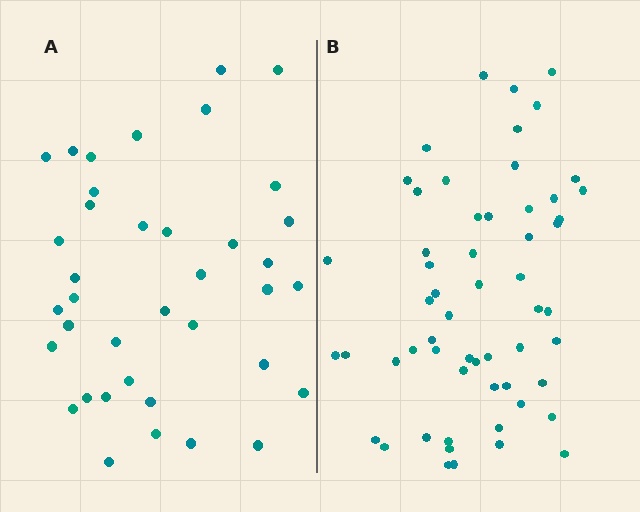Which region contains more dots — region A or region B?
Region B (the right region) has more dots.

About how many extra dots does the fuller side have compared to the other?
Region B has approximately 20 more dots than region A.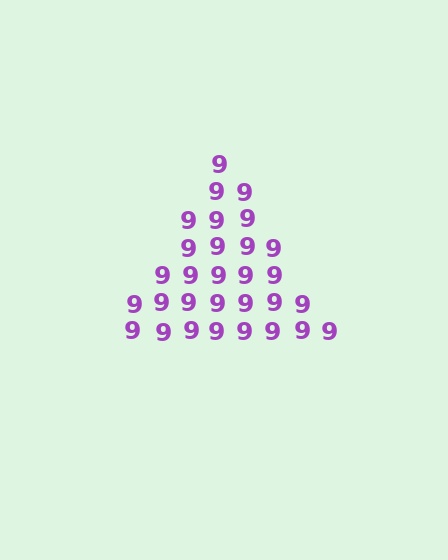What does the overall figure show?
The overall figure shows a triangle.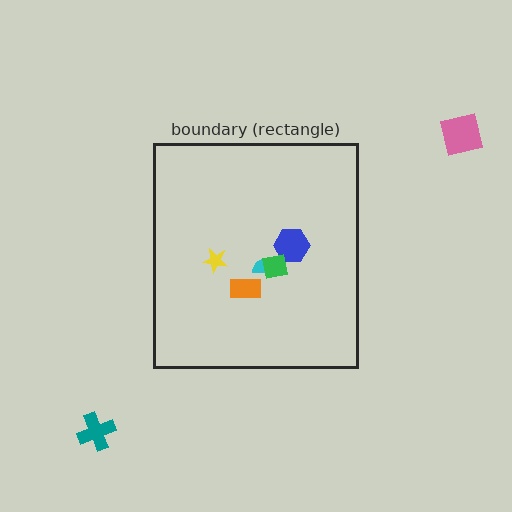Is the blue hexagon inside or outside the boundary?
Inside.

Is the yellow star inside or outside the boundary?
Inside.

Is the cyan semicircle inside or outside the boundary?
Inside.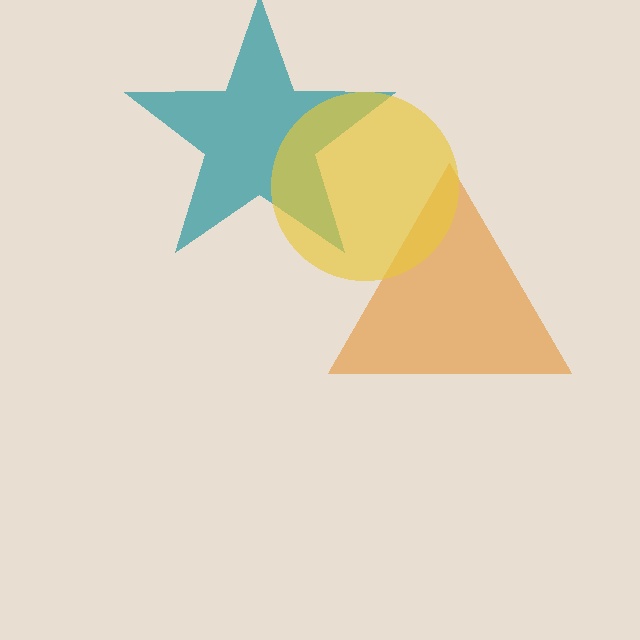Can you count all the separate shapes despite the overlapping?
Yes, there are 3 separate shapes.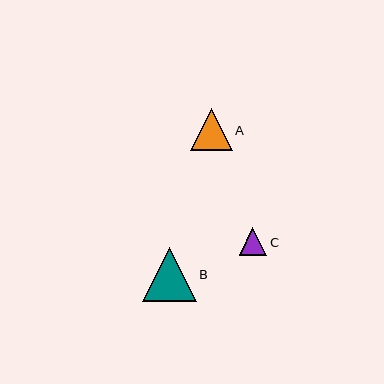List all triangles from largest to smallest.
From largest to smallest: B, A, C.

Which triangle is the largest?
Triangle B is the largest with a size of approximately 54 pixels.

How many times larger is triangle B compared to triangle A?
Triangle B is approximately 1.3 times the size of triangle A.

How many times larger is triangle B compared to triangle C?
Triangle B is approximately 2.0 times the size of triangle C.